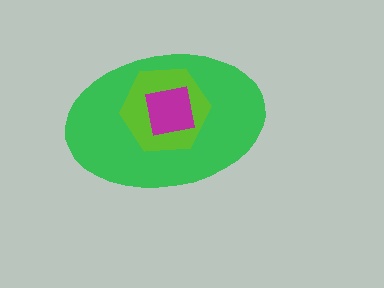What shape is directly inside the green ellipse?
The lime hexagon.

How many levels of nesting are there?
3.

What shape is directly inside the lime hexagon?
The magenta square.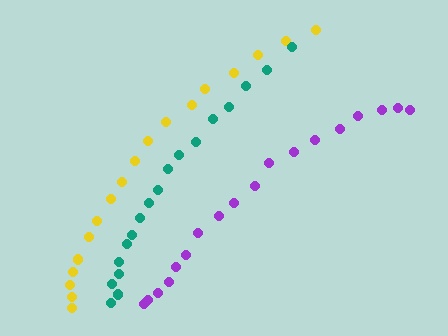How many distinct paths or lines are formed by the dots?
There are 3 distinct paths.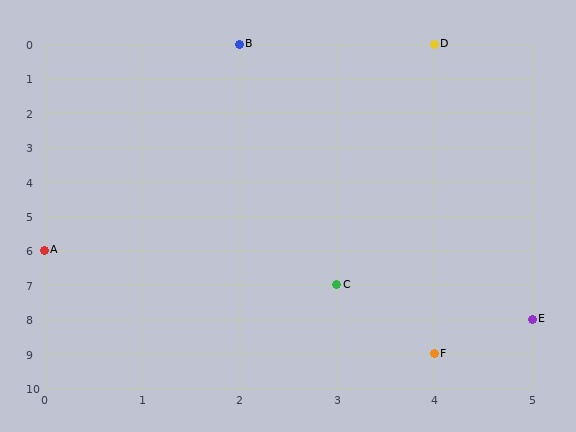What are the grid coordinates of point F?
Point F is at grid coordinates (4, 9).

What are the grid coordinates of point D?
Point D is at grid coordinates (4, 0).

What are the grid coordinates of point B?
Point B is at grid coordinates (2, 0).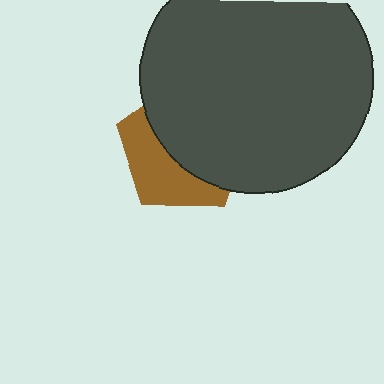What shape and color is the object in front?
The object in front is a dark gray circle.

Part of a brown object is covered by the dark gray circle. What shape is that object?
It is a pentagon.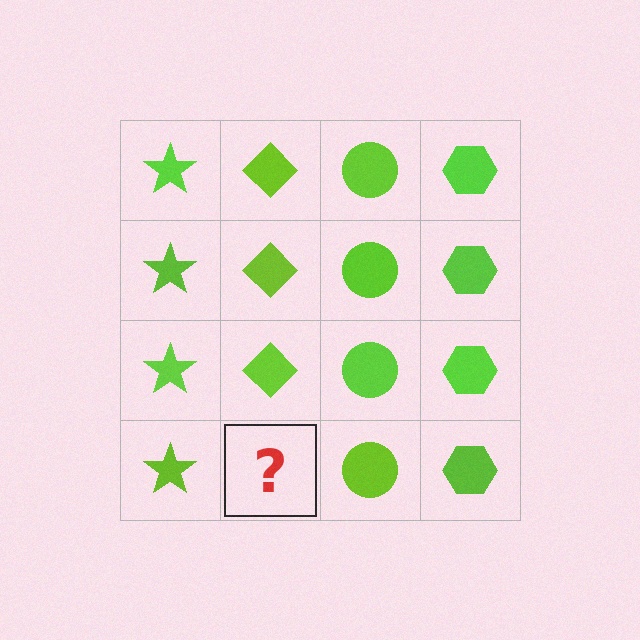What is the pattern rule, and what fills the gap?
The rule is that each column has a consistent shape. The gap should be filled with a lime diamond.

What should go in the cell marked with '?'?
The missing cell should contain a lime diamond.